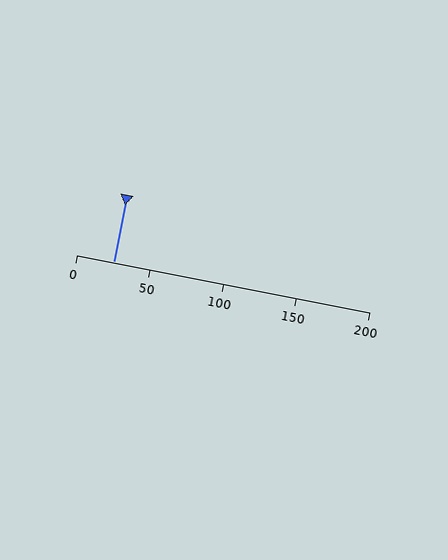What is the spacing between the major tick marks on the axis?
The major ticks are spaced 50 apart.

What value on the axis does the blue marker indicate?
The marker indicates approximately 25.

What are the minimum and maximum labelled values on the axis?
The axis runs from 0 to 200.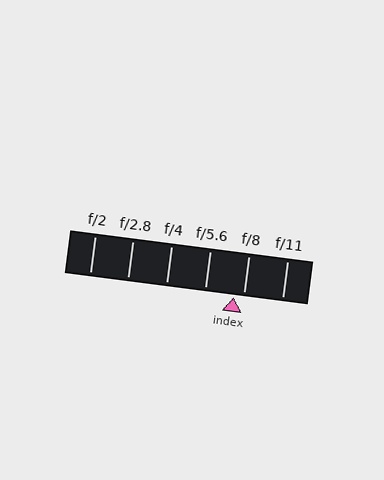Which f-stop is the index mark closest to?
The index mark is closest to f/8.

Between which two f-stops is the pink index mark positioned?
The index mark is between f/5.6 and f/8.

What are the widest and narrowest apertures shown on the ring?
The widest aperture shown is f/2 and the narrowest is f/11.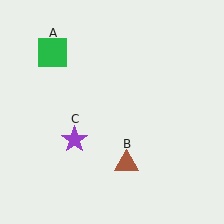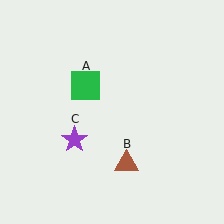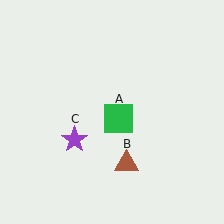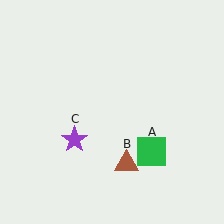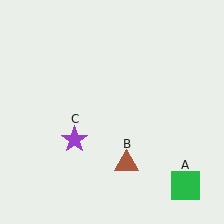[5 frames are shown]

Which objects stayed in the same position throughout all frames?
Brown triangle (object B) and purple star (object C) remained stationary.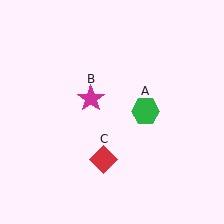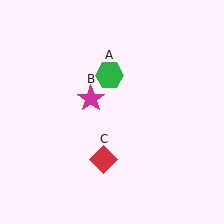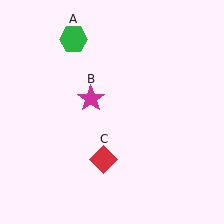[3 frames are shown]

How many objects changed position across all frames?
1 object changed position: green hexagon (object A).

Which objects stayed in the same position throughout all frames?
Magenta star (object B) and red diamond (object C) remained stationary.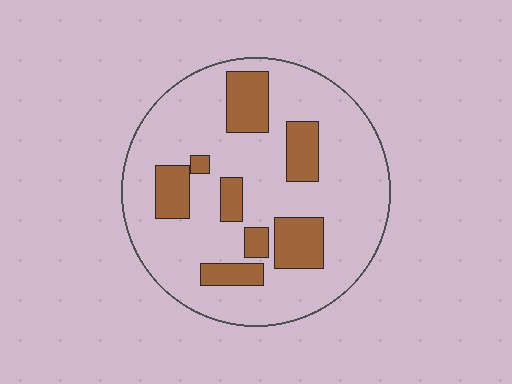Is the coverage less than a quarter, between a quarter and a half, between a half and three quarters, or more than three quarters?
Less than a quarter.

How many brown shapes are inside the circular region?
8.